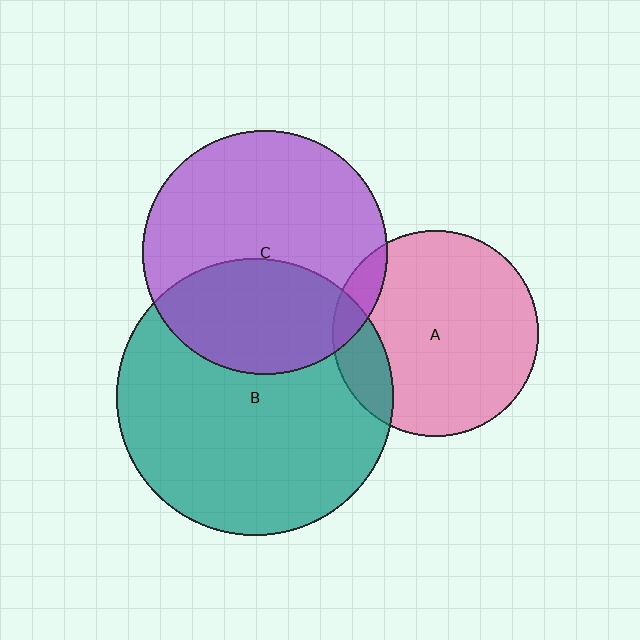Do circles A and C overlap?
Yes.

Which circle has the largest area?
Circle B (teal).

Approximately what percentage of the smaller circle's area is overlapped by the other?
Approximately 10%.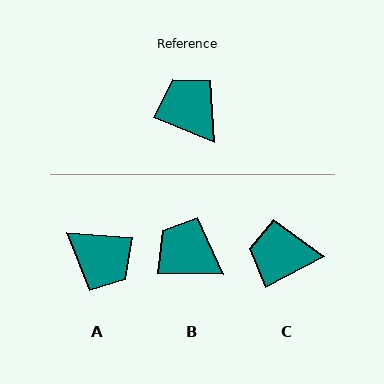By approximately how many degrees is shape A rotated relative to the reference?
Approximately 162 degrees clockwise.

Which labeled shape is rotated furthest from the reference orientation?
A, about 162 degrees away.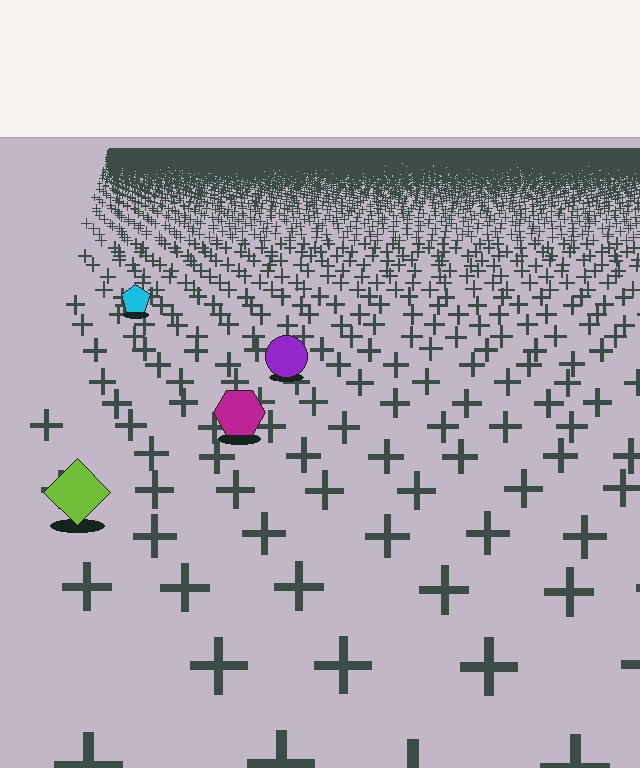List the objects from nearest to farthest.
From nearest to farthest: the lime diamond, the magenta hexagon, the purple circle, the cyan pentagon.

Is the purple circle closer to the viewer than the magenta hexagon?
No. The magenta hexagon is closer — you can tell from the texture gradient: the ground texture is coarser near it.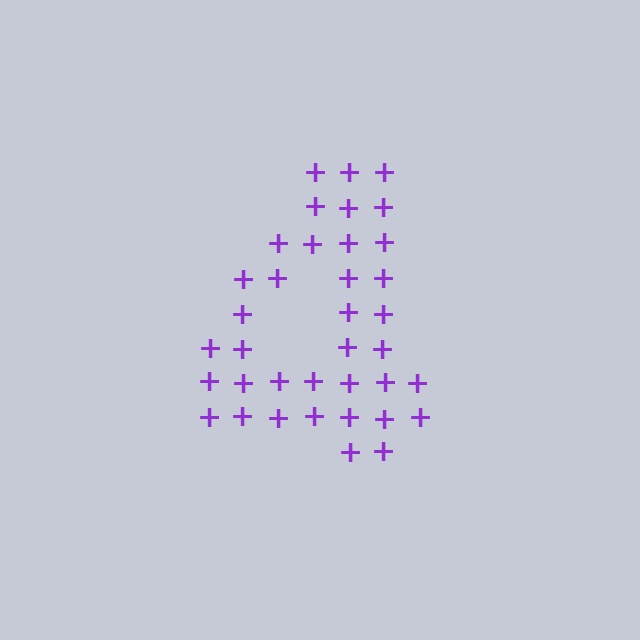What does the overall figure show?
The overall figure shows the digit 4.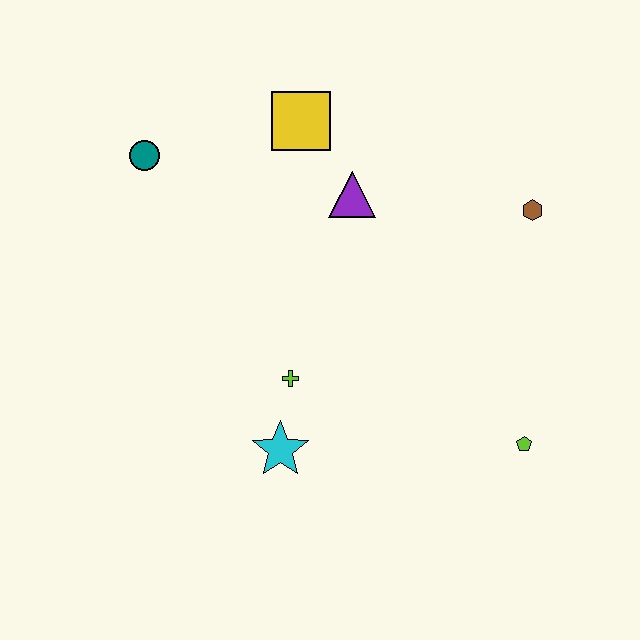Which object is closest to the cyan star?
The lime cross is closest to the cyan star.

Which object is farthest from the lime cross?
The brown hexagon is farthest from the lime cross.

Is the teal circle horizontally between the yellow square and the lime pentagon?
No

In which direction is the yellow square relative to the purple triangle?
The yellow square is above the purple triangle.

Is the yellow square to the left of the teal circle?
No